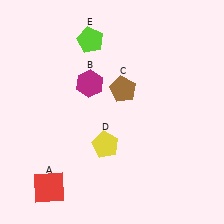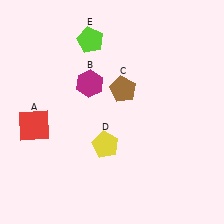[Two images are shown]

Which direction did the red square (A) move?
The red square (A) moved up.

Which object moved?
The red square (A) moved up.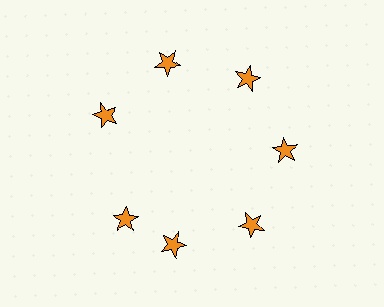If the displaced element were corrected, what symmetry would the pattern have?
It would have 7-fold rotational symmetry — the pattern would map onto itself every 51 degrees.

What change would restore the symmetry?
The symmetry would be restored by rotating it back into even spacing with its neighbors so that all 7 stars sit at equal angles and equal distance from the center.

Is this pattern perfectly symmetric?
No. The 7 orange stars are arranged in a ring, but one element near the 8 o'clock position is rotated out of alignment along the ring, breaking the 7-fold rotational symmetry.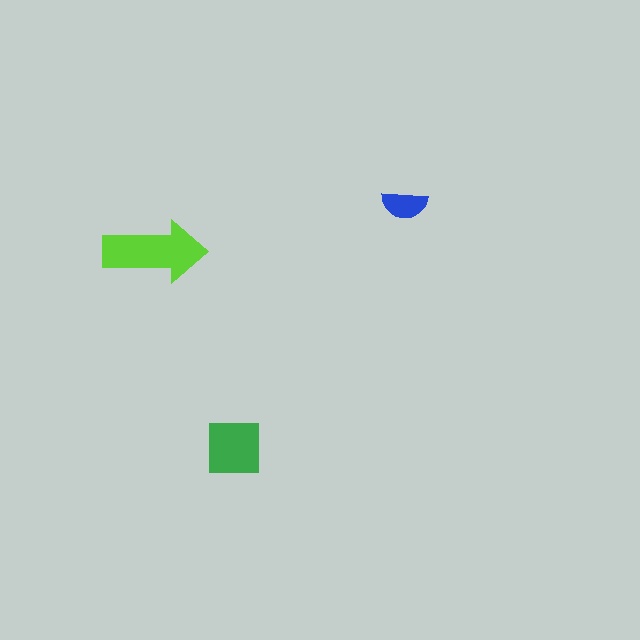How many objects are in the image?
There are 3 objects in the image.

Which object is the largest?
The lime arrow.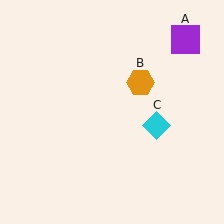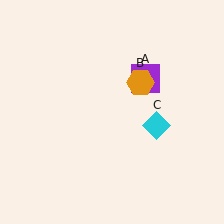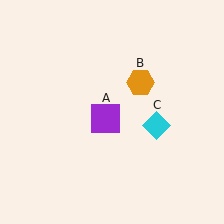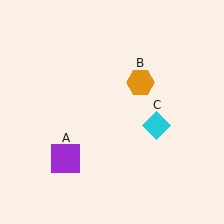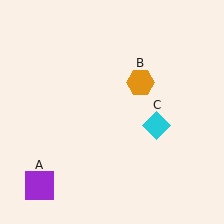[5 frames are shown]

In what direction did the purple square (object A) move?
The purple square (object A) moved down and to the left.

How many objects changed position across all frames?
1 object changed position: purple square (object A).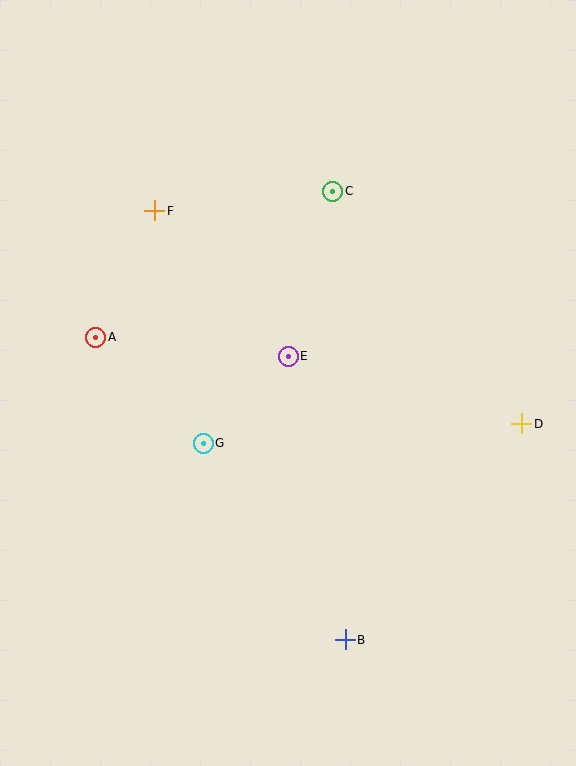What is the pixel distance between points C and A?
The distance between C and A is 279 pixels.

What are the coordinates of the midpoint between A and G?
The midpoint between A and G is at (149, 390).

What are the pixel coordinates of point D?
Point D is at (522, 424).